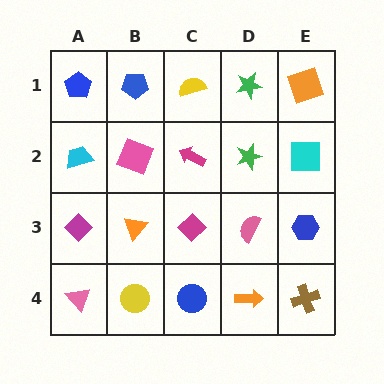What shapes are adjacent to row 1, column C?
A magenta arrow (row 2, column C), a blue pentagon (row 1, column B), a green star (row 1, column D).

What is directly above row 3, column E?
A cyan square.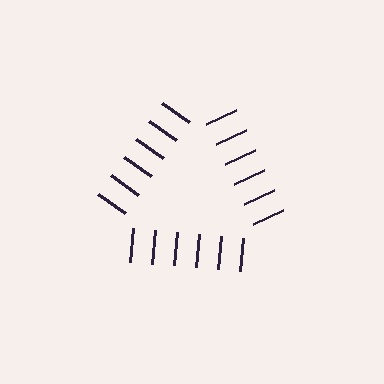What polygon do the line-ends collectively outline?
An illusory triangle — the line segments terminate on its edges but no continuous stroke is drawn.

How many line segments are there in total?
18 — 6 along each of the 3 edges.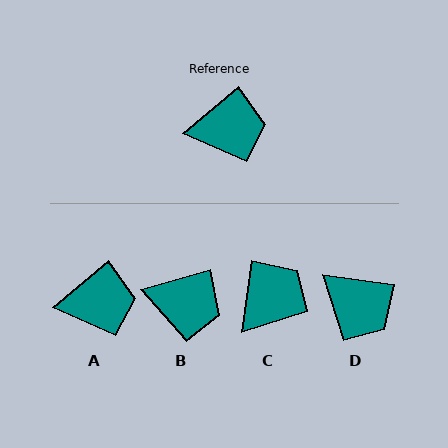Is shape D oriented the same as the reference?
No, it is off by about 48 degrees.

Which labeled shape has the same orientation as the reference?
A.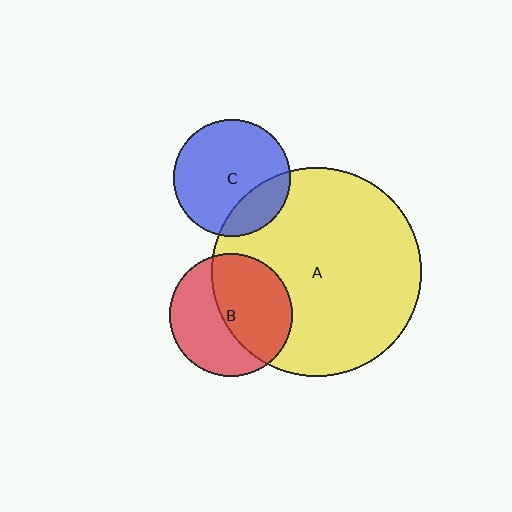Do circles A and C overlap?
Yes.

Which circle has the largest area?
Circle A (yellow).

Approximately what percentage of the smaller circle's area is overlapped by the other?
Approximately 25%.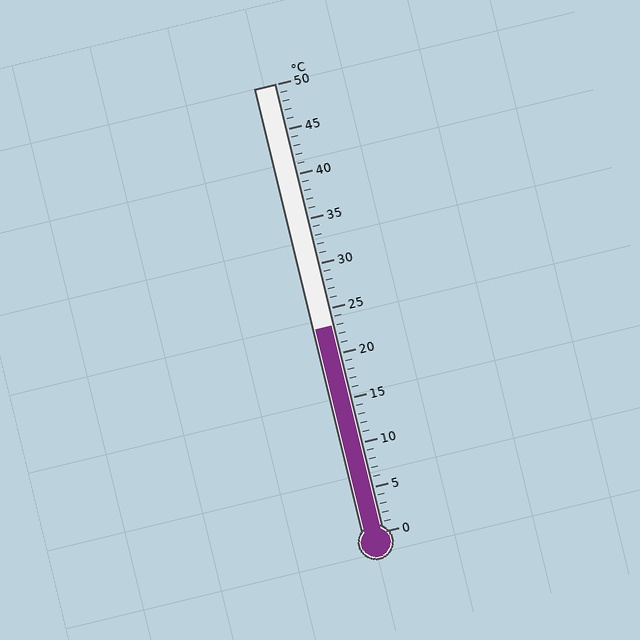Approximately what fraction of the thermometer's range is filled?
The thermometer is filled to approximately 45% of its range.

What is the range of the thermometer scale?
The thermometer scale ranges from 0°C to 50°C.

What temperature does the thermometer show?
The thermometer shows approximately 23°C.